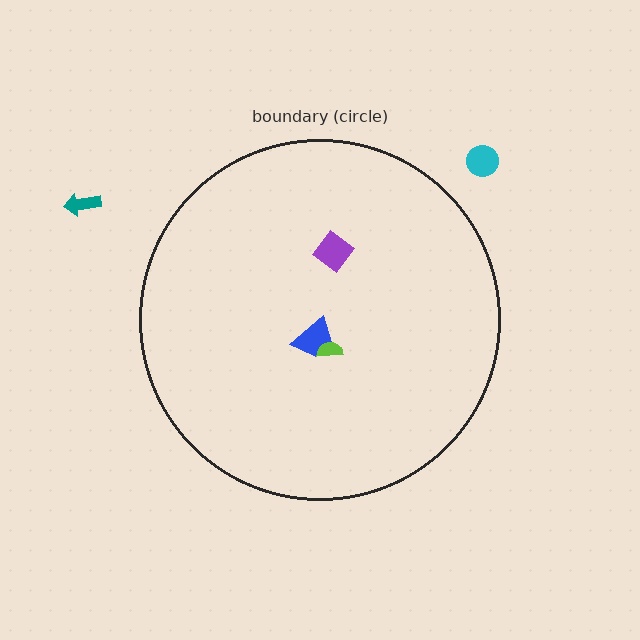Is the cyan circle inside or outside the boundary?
Outside.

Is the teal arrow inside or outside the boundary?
Outside.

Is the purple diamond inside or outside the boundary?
Inside.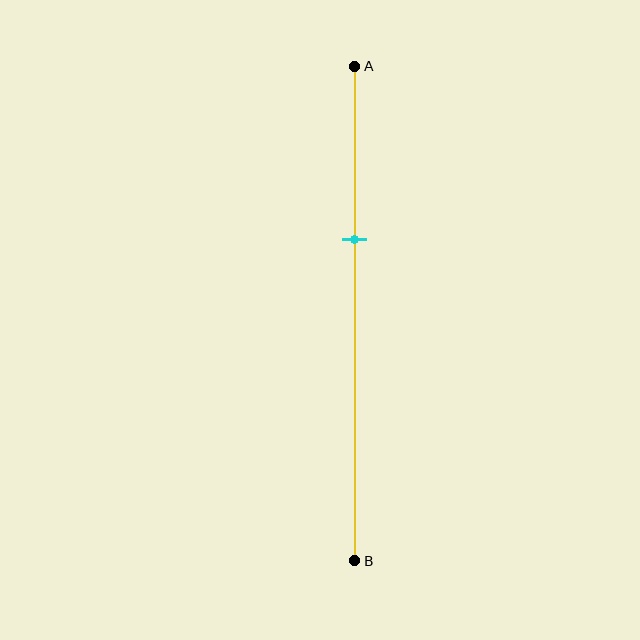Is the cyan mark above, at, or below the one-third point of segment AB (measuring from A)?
The cyan mark is approximately at the one-third point of segment AB.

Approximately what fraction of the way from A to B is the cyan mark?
The cyan mark is approximately 35% of the way from A to B.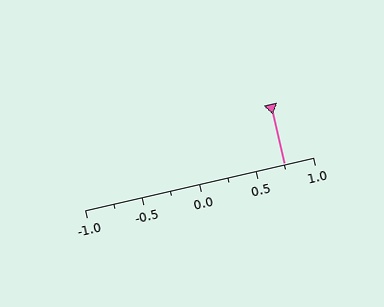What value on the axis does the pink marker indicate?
The marker indicates approximately 0.75.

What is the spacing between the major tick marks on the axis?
The major ticks are spaced 0.5 apart.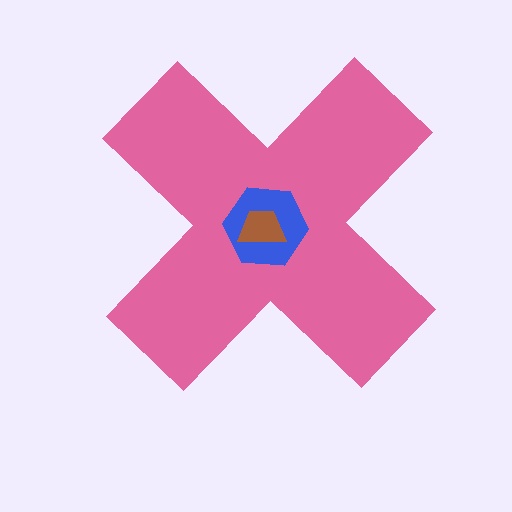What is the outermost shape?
The pink cross.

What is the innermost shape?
The brown trapezoid.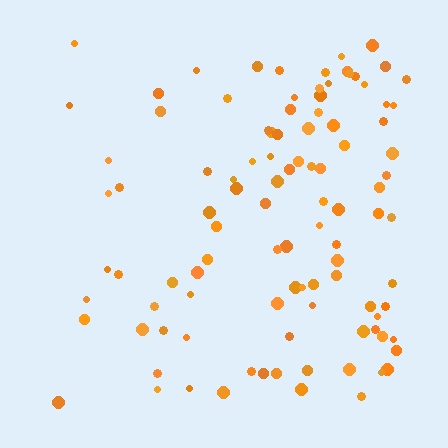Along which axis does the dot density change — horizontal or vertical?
Horizontal.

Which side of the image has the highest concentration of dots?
The right.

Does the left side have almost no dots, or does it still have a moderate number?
Still a moderate number, just noticeably fewer than the right.